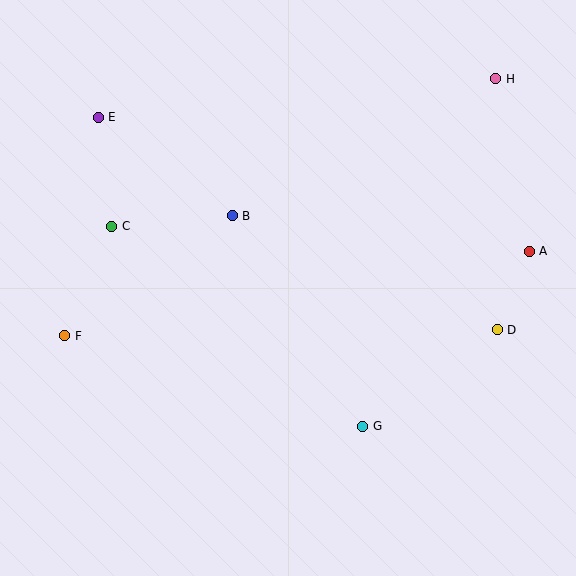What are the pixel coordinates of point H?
Point H is at (496, 79).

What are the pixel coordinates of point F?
Point F is at (65, 336).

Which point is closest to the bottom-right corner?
Point D is closest to the bottom-right corner.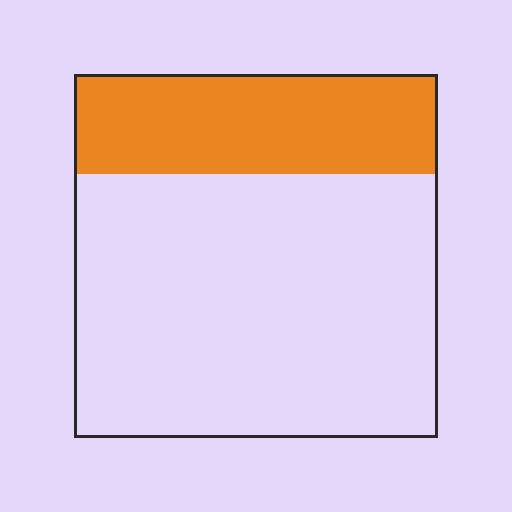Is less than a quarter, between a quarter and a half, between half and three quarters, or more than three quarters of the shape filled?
Between a quarter and a half.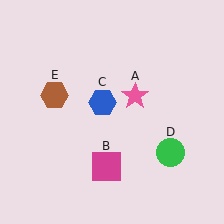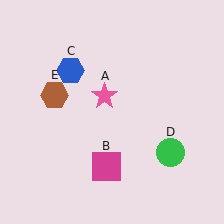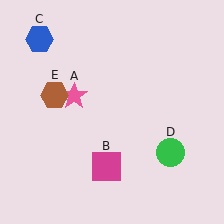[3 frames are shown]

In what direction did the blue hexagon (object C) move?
The blue hexagon (object C) moved up and to the left.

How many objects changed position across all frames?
2 objects changed position: pink star (object A), blue hexagon (object C).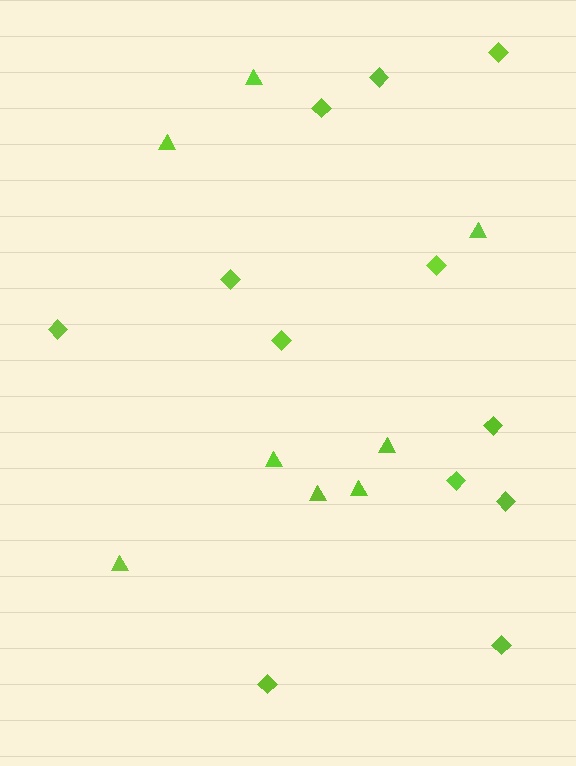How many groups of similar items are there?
There are 2 groups: one group of diamonds (12) and one group of triangles (8).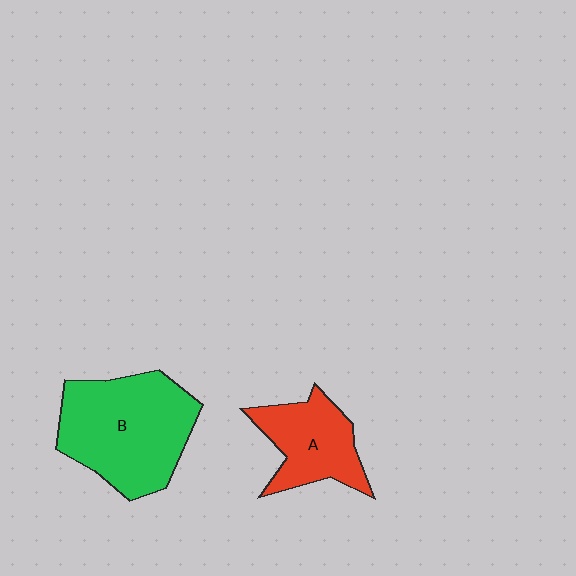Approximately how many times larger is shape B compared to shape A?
Approximately 1.7 times.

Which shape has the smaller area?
Shape A (red).